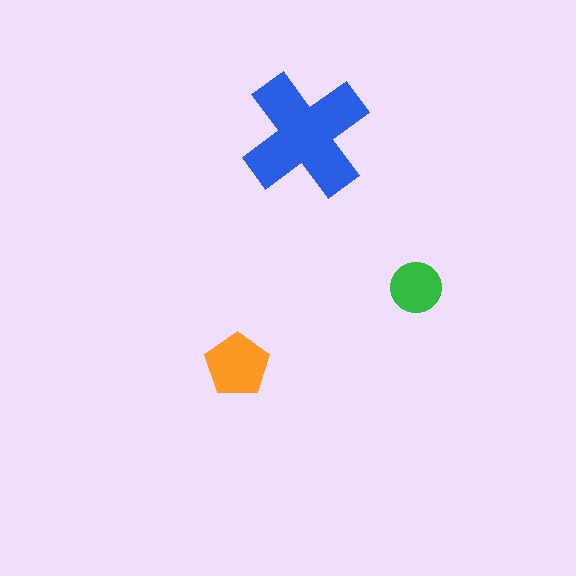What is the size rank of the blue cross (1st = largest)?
1st.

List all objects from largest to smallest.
The blue cross, the orange pentagon, the green circle.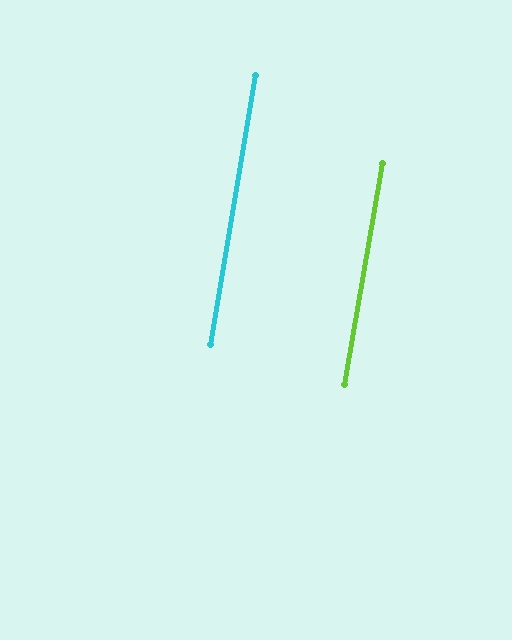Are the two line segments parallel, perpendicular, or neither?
Parallel — their directions differ by only 0.3°.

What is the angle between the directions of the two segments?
Approximately 0 degrees.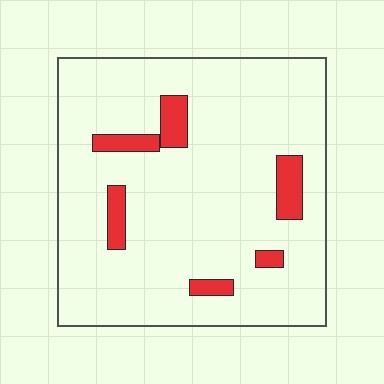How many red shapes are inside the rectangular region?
6.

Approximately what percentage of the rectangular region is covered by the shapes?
Approximately 10%.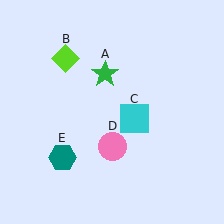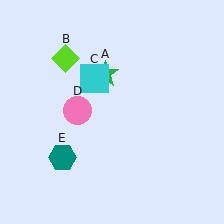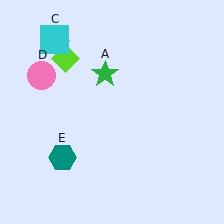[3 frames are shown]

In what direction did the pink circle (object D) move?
The pink circle (object D) moved up and to the left.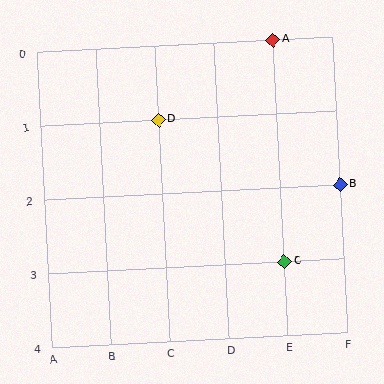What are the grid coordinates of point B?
Point B is at grid coordinates (F, 2).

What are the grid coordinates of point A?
Point A is at grid coordinates (E, 0).